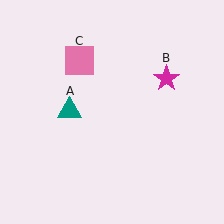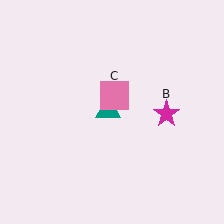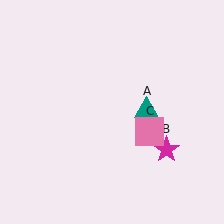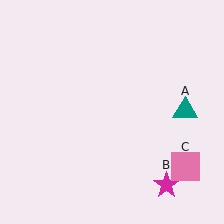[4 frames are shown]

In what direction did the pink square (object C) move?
The pink square (object C) moved down and to the right.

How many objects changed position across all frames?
3 objects changed position: teal triangle (object A), magenta star (object B), pink square (object C).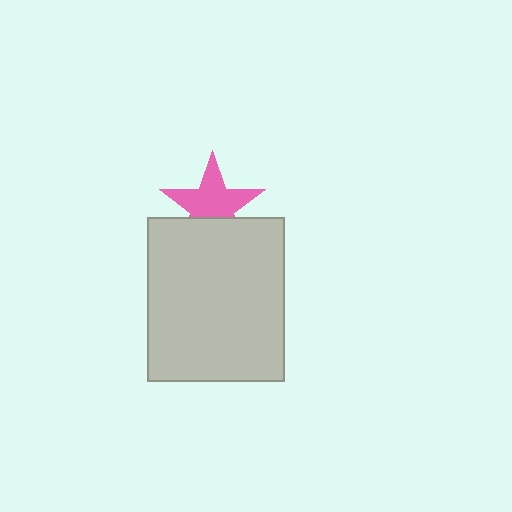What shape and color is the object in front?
The object in front is a light gray rectangle.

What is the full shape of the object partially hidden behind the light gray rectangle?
The partially hidden object is a pink star.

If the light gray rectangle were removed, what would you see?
You would see the complete pink star.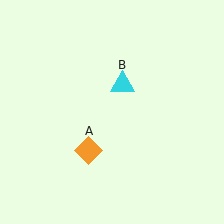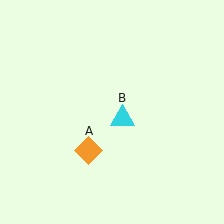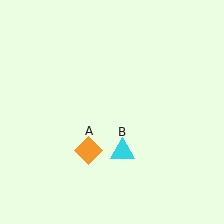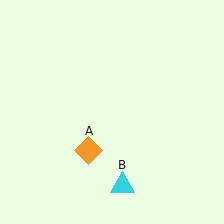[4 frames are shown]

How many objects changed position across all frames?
1 object changed position: cyan triangle (object B).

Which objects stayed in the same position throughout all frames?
Orange diamond (object A) remained stationary.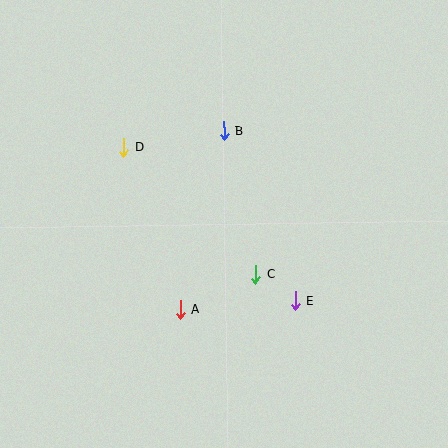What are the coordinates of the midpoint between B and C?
The midpoint between B and C is at (240, 203).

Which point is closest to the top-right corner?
Point B is closest to the top-right corner.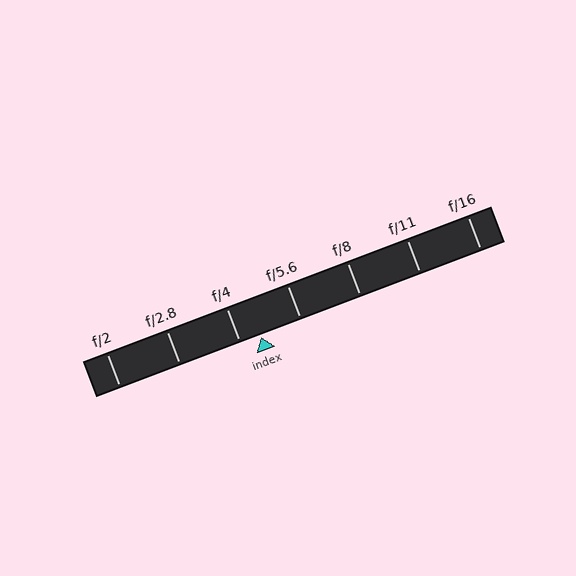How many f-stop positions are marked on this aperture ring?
There are 7 f-stop positions marked.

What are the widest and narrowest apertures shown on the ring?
The widest aperture shown is f/2 and the narrowest is f/16.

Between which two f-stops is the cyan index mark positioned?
The index mark is between f/4 and f/5.6.